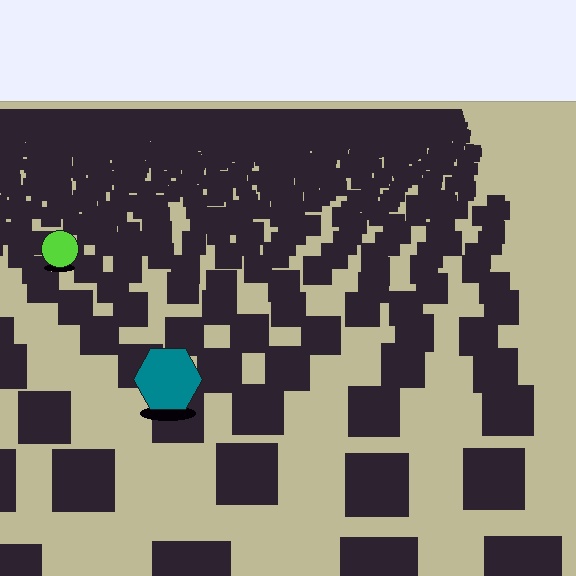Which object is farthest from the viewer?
The lime circle is farthest from the viewer. It appears smaller and the ground texture around it is denser.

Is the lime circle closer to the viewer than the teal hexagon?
No. The teal hexagon is closer — you can tell from the texture gradient: the ground texture is coarser near it.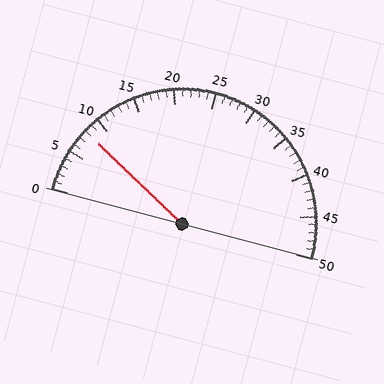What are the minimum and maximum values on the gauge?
The gauge ranges from 0 to 50.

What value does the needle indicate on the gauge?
The needle indicates approximately 8.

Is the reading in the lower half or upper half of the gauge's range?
The reading is in the lower half of the range (0 to 50).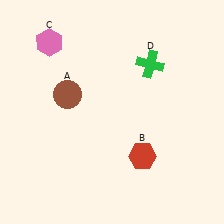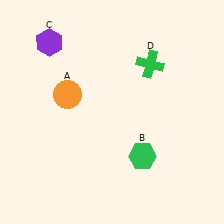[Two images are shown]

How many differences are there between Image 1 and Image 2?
There are 3 differences between the two images.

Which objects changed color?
A changed from brown to orange. B changed from red to green. C changed from pink to purple.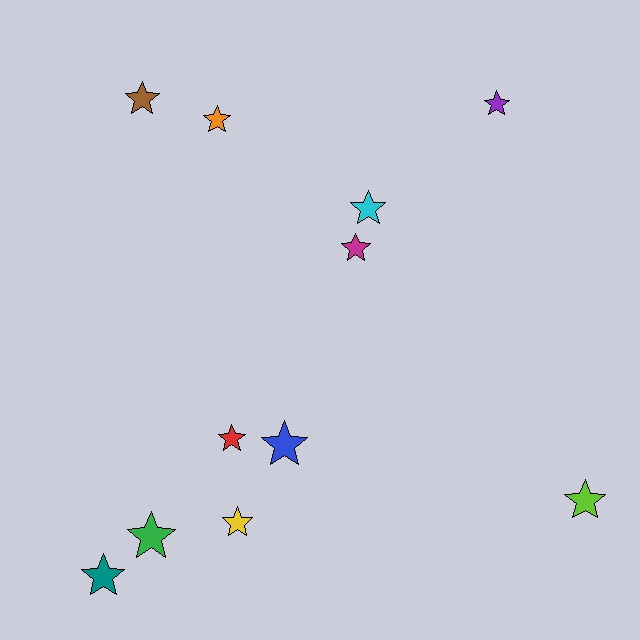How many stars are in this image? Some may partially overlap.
There are 11 stars.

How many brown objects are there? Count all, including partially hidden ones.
There is 1 brown object.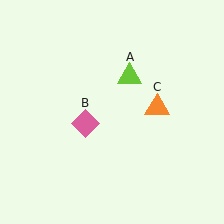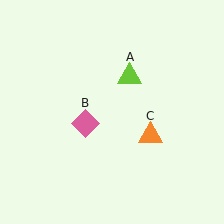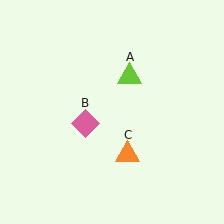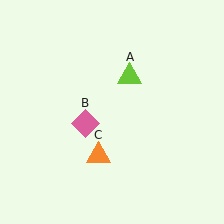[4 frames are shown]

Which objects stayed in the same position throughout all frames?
Lime triangle (object A) and pink diamond (object B) remained stationary.